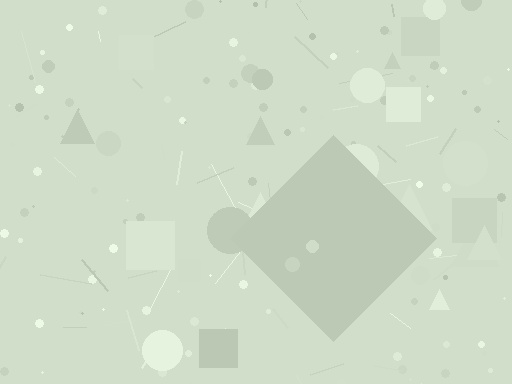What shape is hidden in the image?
A diamond is hidden in the image.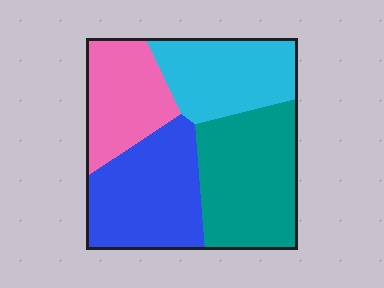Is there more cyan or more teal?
Teal.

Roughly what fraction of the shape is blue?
Blue takes up about one quarter (1/4) of the shape.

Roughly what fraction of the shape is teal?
Teal takes up between a quarter and a half of the shape.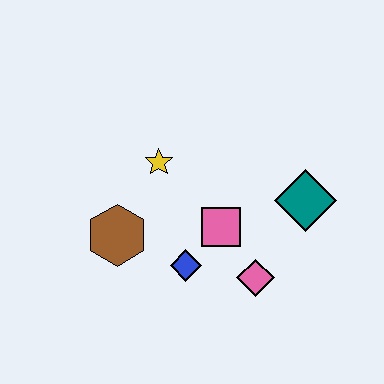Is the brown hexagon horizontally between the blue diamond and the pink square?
No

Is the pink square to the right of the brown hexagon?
Yes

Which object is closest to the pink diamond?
The pink square is closest to the pink diamond.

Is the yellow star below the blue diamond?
No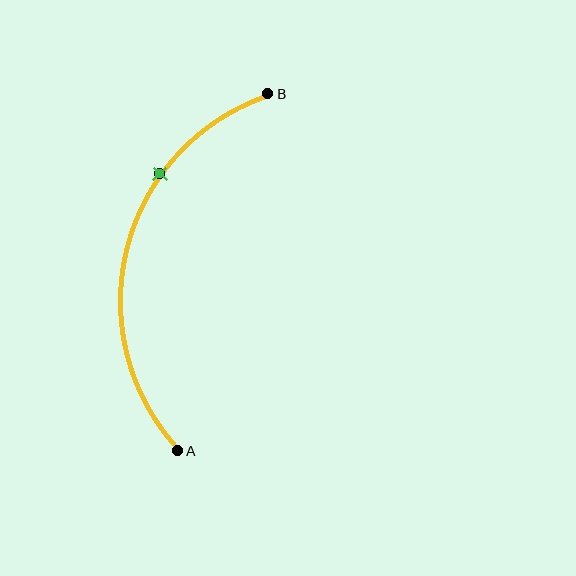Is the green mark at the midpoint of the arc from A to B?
No. The green mark lies on the arc but is closer to endpoint B. The arc midpoint would be at the point on the curve equidistant along the arc from both A and B.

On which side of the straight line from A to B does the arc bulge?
The arc bulges to the left of the straight line connecting A and B.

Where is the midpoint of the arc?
The arc midpoint is the point on the curve farthest from the straight line joining A and B. It sits to the left of that line.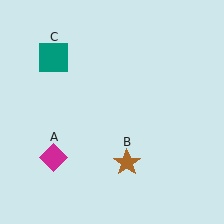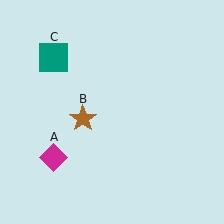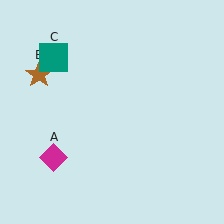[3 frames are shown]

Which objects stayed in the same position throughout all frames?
Magenta diamond (object A) and teal square (object C) remained stationary.